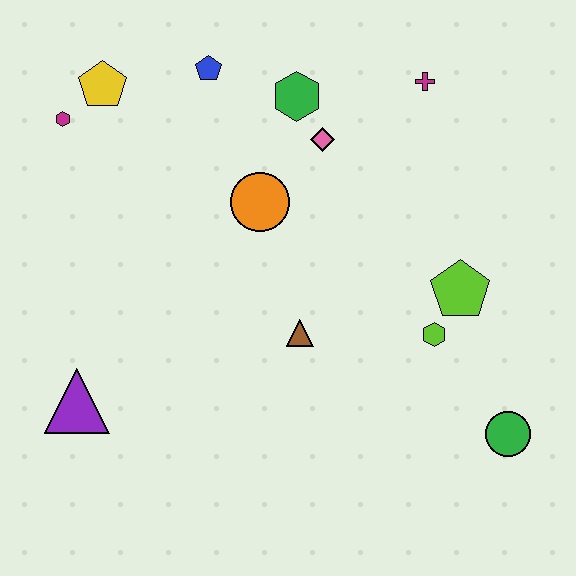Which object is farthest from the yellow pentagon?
The green circle is farthest from the yellow pentagon.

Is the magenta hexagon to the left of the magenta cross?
Yes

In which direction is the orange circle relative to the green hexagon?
The orange circle is below the green hexagon.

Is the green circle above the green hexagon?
No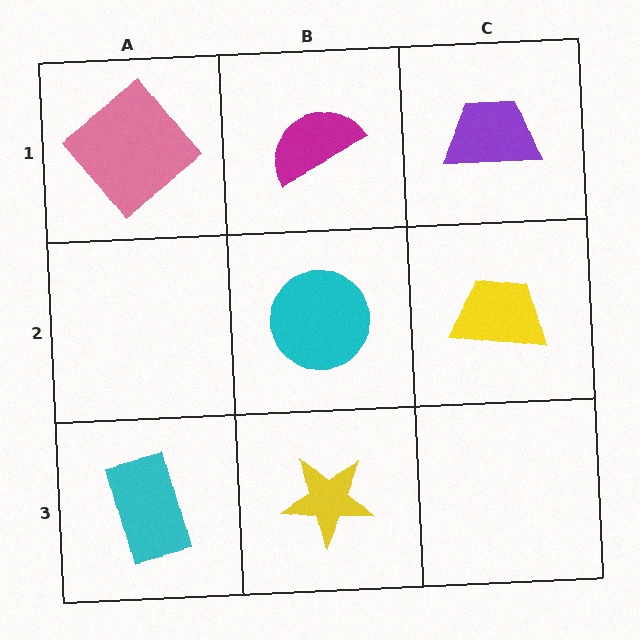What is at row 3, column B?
A yellow star.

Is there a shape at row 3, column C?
No, that cell is empty.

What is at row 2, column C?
A yellow trapezoid.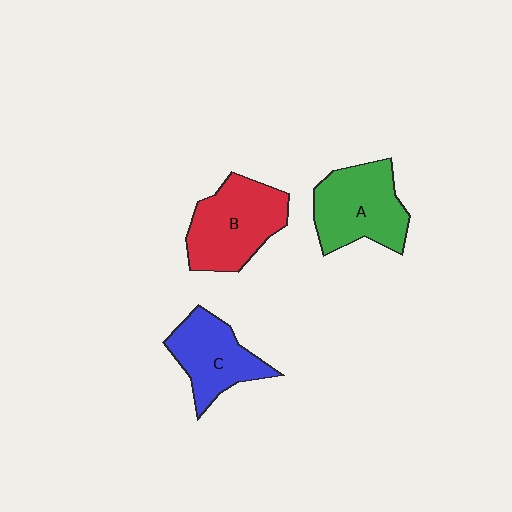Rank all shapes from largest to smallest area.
From largest to smallest: B (red), A (green), C (blue).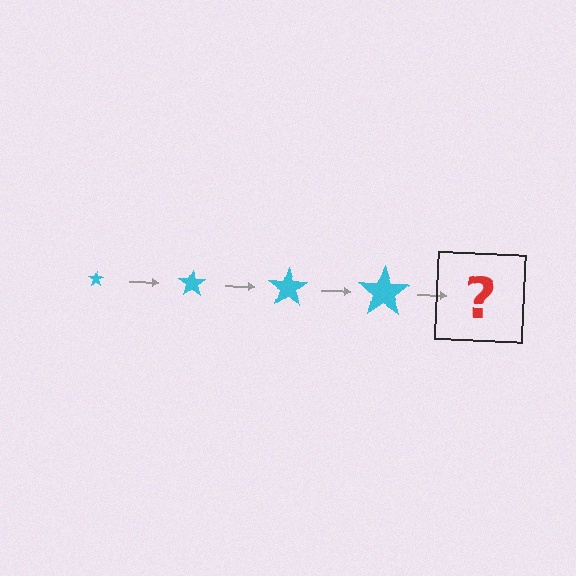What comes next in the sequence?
The next element should be a cyan star, larger than the previous one.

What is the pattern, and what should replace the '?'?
The pattern is that the star gets progressively larger each step. The '?' should be a cyan star, larger than the previous one.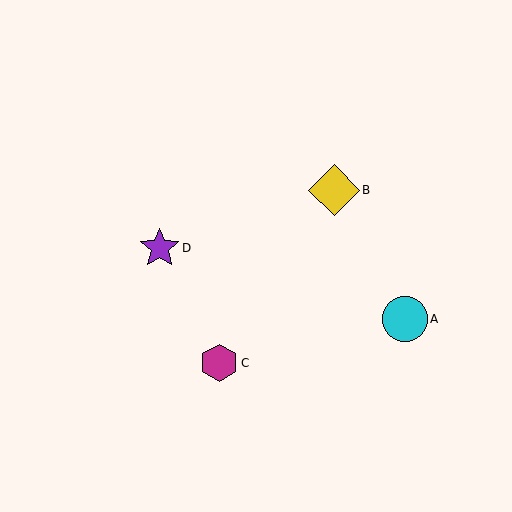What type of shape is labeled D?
Shape D is a purple star.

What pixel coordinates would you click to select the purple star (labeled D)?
Click at (160, 248) to select the purple star D.